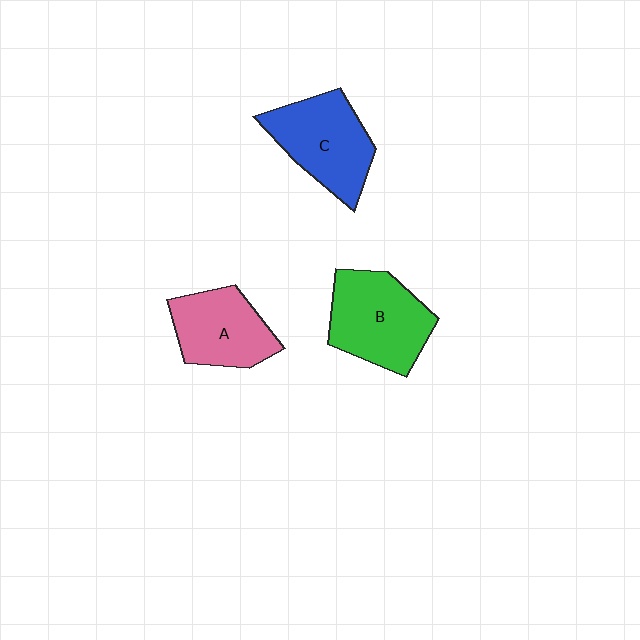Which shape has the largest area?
Shape B (green).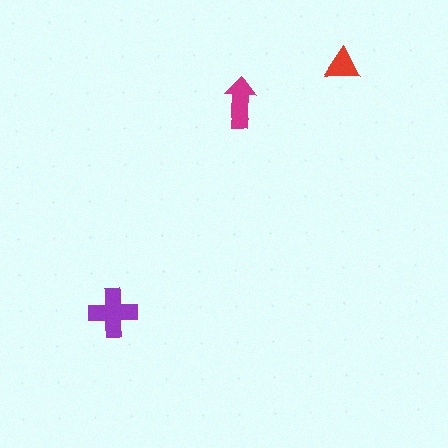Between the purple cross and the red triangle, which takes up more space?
The purple cross.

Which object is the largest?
The purple cross.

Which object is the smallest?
The red triangle.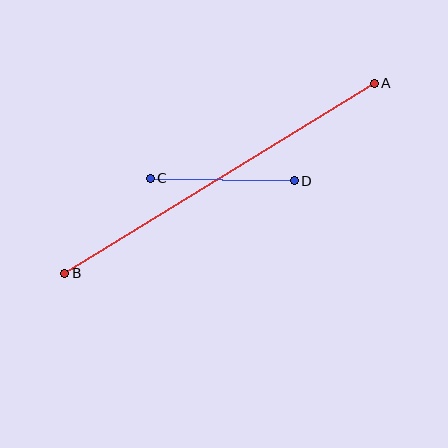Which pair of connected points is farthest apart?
Points A and B are farthest apart.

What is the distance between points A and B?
The distance is approximately 363 pixels.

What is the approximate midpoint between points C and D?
The midpoint is at approximately (222, 180) pixels.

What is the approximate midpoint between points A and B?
The midpoint is at approximately (220, 178) pixels.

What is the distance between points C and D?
The distance is approximately 144 pixels.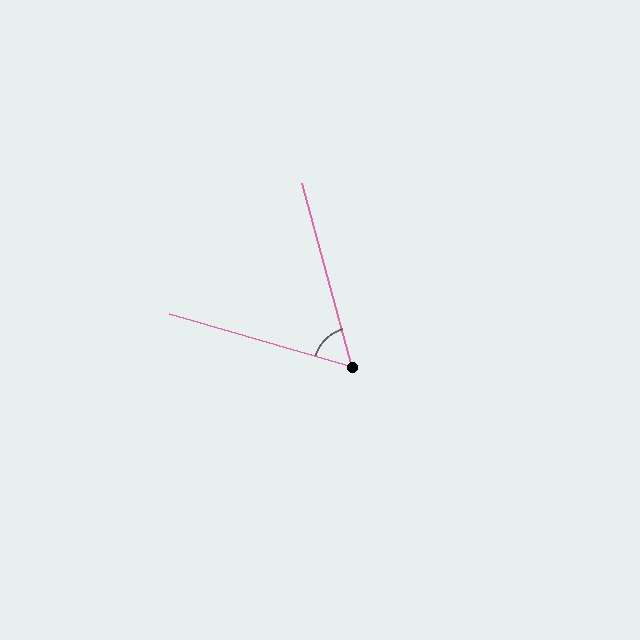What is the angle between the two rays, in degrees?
Approximately 58 degrees.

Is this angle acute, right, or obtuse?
It is acute.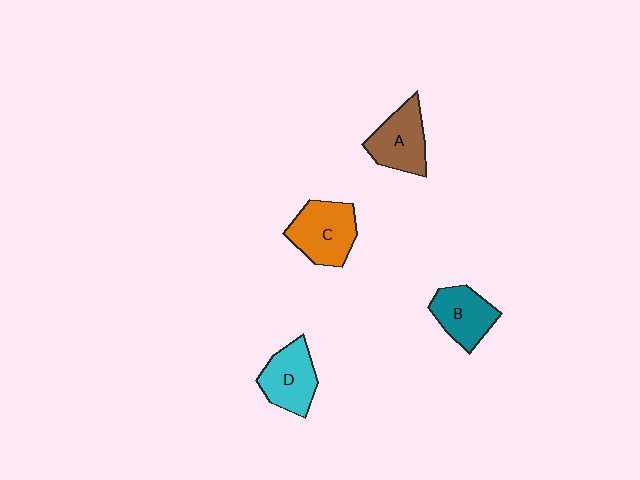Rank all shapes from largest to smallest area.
From largest to smallest: C (orange), A (brown), D (cyan), B (teal).